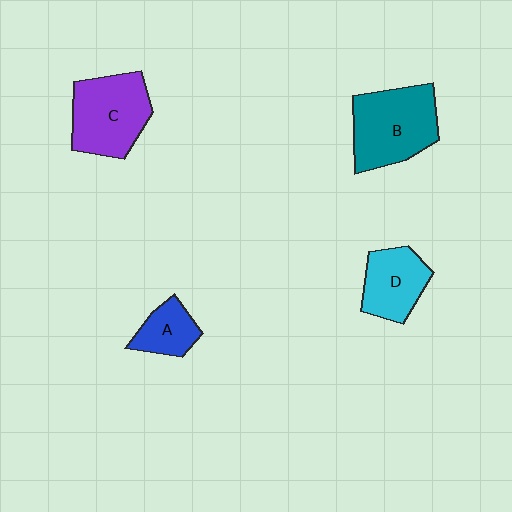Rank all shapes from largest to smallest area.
From largest to smallest: B (teal), C (purple), D (cyan), A (blue).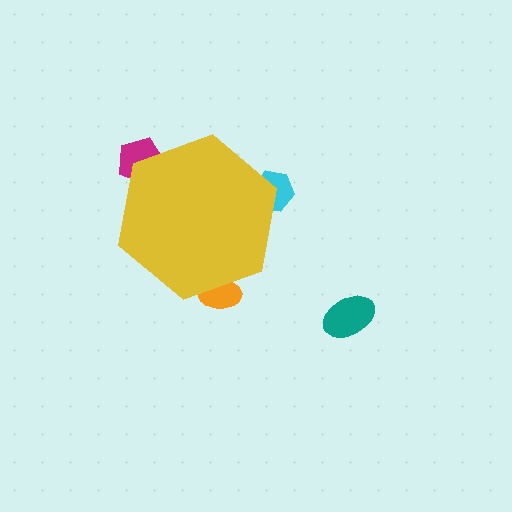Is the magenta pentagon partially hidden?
Yes, the magenta pentagon is partially hidden behind the yellow hexagon.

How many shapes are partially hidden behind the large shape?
3 shapes are partially hidden.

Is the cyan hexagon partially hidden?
Yes, the cyan hexagon is partially hidden behind the yellow hexagon.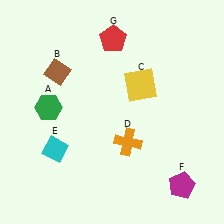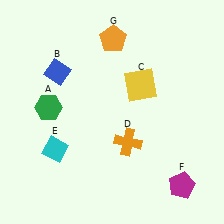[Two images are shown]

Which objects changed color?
B changed from brown to blue. G changed from red to orange.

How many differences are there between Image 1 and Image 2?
There are 2 differences between the two images.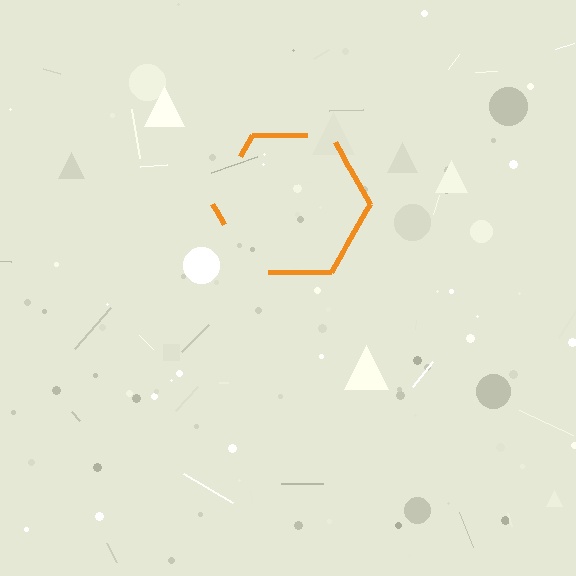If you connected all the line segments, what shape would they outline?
They would outline a hexagon.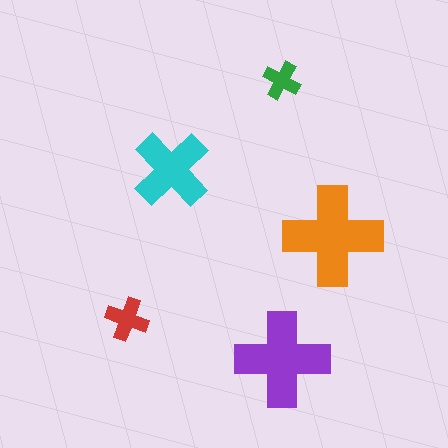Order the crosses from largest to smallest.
the orange one, the purple one, the cyan one, the red one, the green one.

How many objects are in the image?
There are 5 objects in the image.